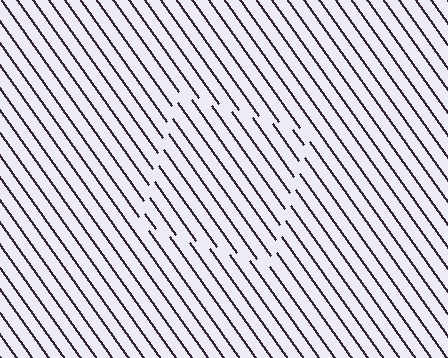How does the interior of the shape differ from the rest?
The interior of the shape contains the same grating, shifted by half a period — the contour is defined by the phase discontinuity where line-ends from the inner and outer gratings abut.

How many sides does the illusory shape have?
4 sides — the line-ends trace a square.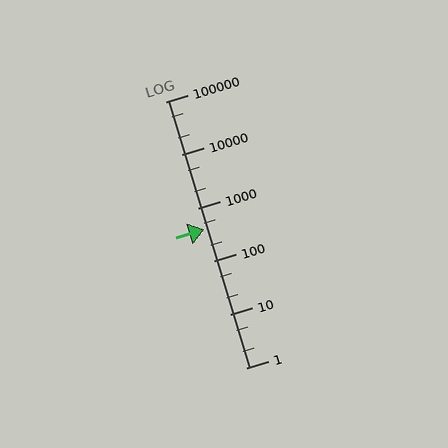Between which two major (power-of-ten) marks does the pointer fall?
The pointer is between 100 and 1000.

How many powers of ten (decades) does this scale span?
The scale spans 5 decades, from 1 to 100000.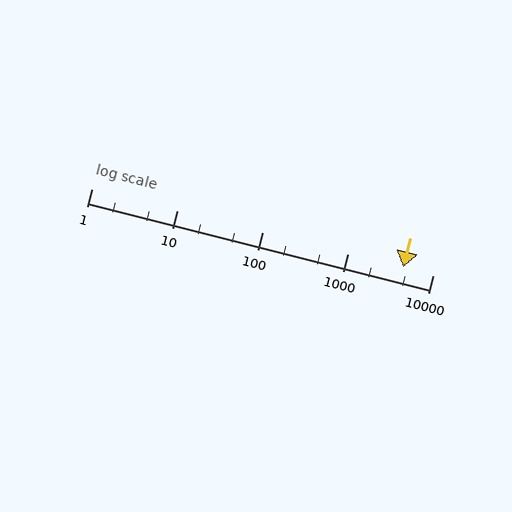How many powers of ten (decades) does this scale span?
The scale spans 4 decades, from 1 to 10000.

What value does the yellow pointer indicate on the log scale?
The pointer indicates approximately 4500.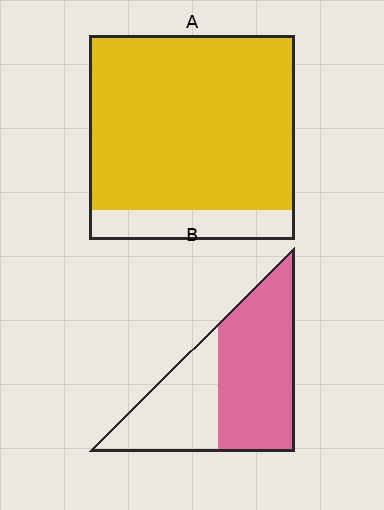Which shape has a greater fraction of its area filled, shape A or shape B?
Shape A.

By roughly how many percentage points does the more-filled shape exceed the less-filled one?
By roughly 25 percentage points (A over B).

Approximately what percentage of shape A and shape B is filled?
A is approximately 85% and B is approximately 60%.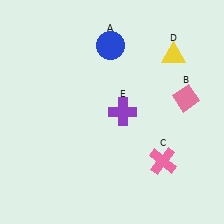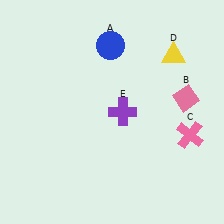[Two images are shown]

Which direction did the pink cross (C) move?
The pink cross (C) moved right.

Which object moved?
The pink cross (C) moved right.